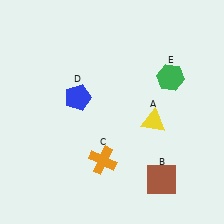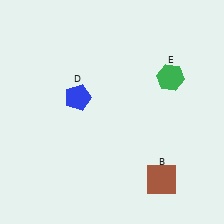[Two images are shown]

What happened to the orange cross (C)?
The orange cross (C) was removed in Image 2. It was in the bottom-left area of Image 1.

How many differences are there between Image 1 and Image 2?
There are 2 differences between the two images.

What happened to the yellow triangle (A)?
The yellow triangle (A) was removed in Image 2. It was in the bottom-right area of Image 1.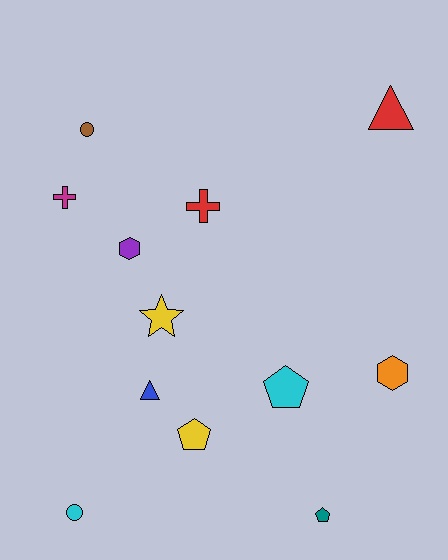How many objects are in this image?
There are 12 objects.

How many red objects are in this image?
There are 2 red objects.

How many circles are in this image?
There are 2 circles.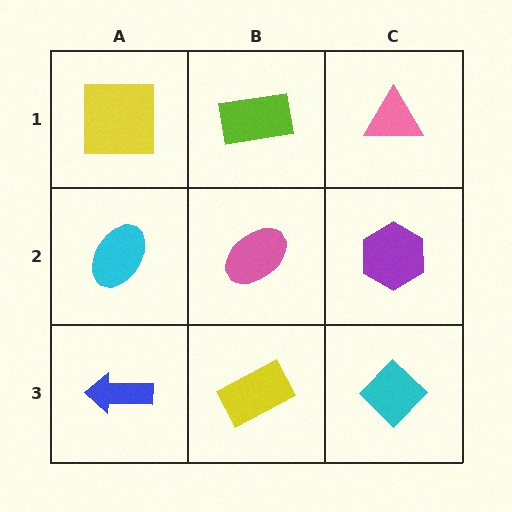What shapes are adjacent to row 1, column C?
A purple hexagon (row 2, column C), a lime rectangle (row 1, column B).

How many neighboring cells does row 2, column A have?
3.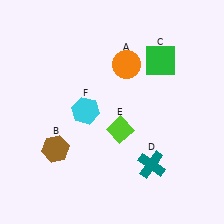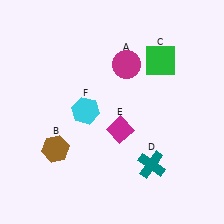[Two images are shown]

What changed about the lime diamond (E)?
In Image 1, E is lime. In Image 2, it changed to magenta.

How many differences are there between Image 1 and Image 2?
There are 2 differences between the two images.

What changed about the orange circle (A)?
In Image 1, A is orange. In Image 2, it changed to magenta.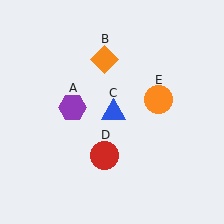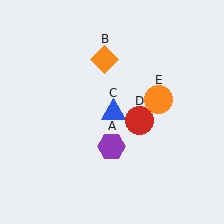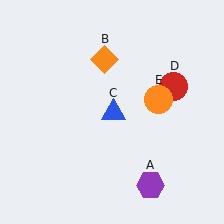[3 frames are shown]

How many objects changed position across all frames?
2 objects changed position: purple hexagon (object A), red circle (object D).